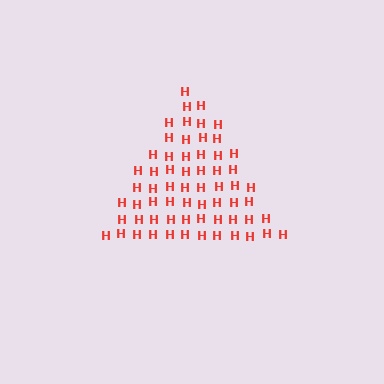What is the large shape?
The large shape is a triangle.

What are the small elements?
The small elements are letter H's.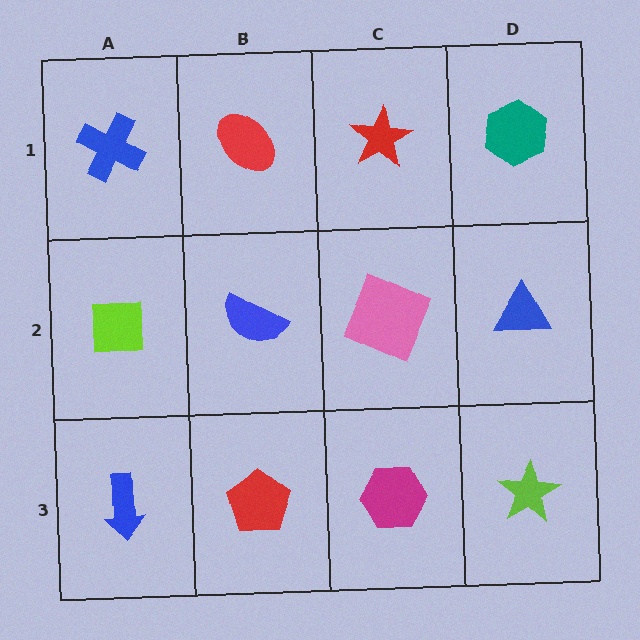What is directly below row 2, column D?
A lime star.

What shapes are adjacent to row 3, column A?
A lime square (row 2, column A), a red pentagon (row 3, column B).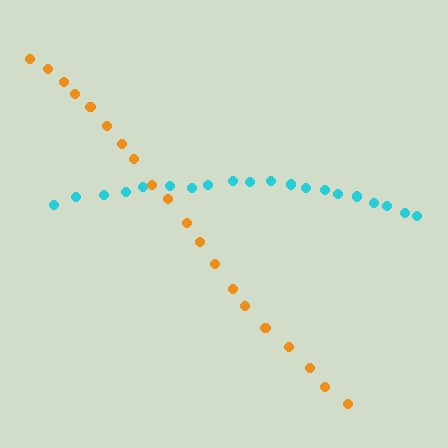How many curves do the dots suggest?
There are 2 distinct paths.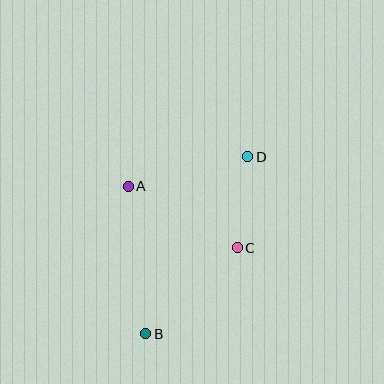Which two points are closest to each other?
Points C and D are closest to each other.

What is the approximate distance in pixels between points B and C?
The distance between B and C is approximately 126 pixels.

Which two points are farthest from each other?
Points B and D are farthest from each other.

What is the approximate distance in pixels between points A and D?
The distance between A and D is approximately 123 pixels.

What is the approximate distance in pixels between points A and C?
The distance between A and C is approximately 125 pixels.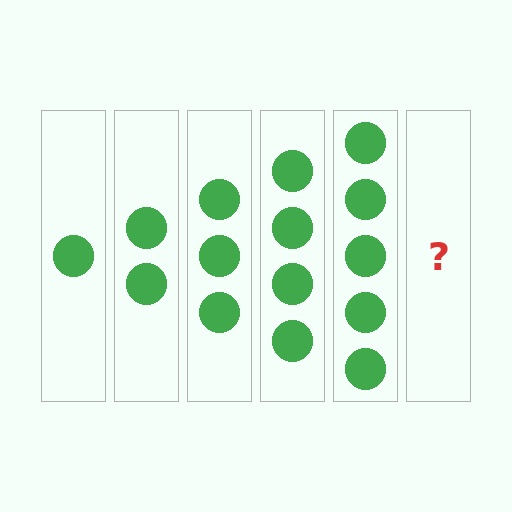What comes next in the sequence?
The next element should be 6 circles.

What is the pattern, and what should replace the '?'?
The pattern is that each step adds one more circle. The '?' should be 6 circles.